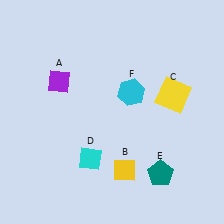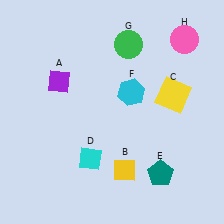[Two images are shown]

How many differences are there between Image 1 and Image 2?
There are 2 differences between the two images.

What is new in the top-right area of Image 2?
A pink circle (H) was added in the top-right area of Image 2.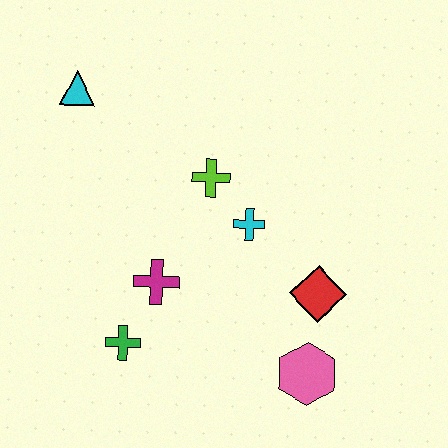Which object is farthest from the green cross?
The cyan triangle is farthest from the green cross.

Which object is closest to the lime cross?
The cyan cross is closest to the lime cross.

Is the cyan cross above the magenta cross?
Yes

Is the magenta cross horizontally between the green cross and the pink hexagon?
Yes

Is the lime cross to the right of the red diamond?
No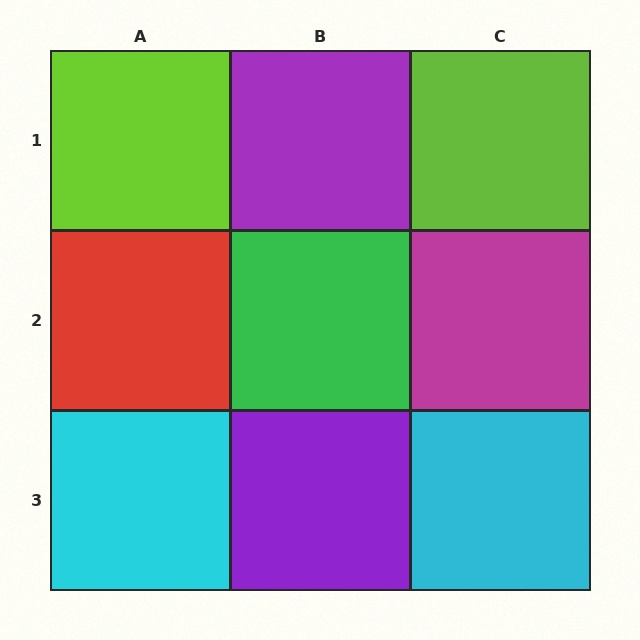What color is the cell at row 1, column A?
Lime.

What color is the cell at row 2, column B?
Green.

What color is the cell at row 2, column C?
Magenta.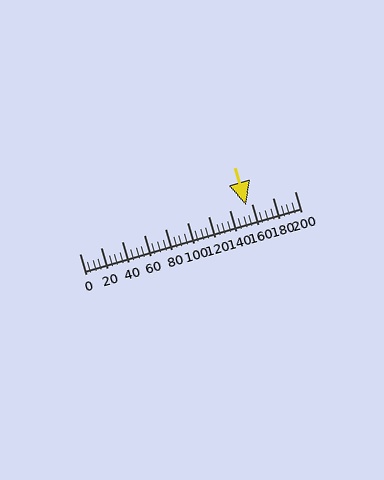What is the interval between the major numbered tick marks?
The major tick marks are spaced 20 units apart.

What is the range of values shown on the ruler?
The ruler shows values from 0 to 200.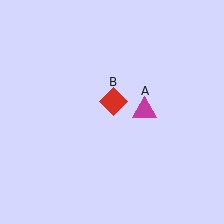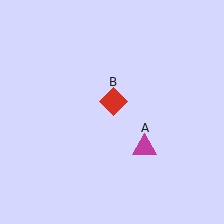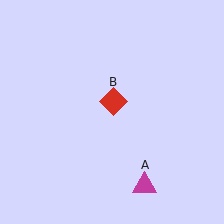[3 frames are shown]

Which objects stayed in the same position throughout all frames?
Red diamond (object B) remained stationary.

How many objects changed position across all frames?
1 object changed position: magenta triangle (object A).